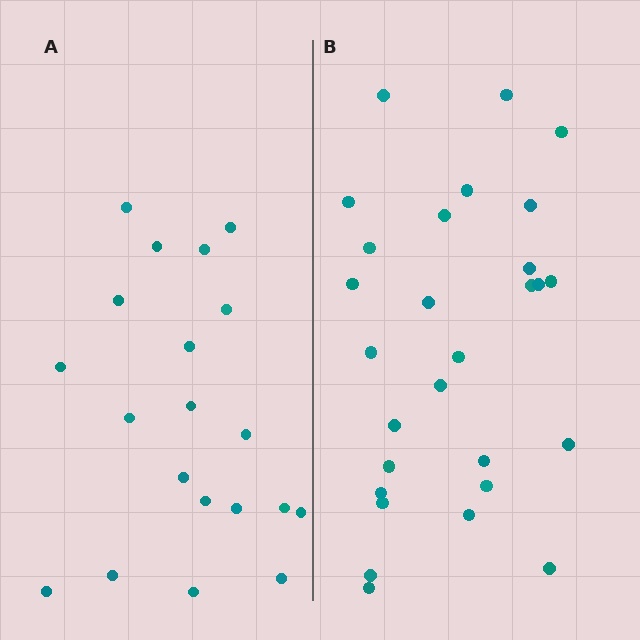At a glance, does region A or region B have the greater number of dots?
Region B (the right region) has more dots.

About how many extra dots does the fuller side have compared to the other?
Region B has roughly 8 or so more dots than region A.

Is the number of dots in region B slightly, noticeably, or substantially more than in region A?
Region B has noticeably more, but not dramatically so. The ratio is roughly 1.4 to 1.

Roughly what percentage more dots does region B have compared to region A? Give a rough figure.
About 40% more.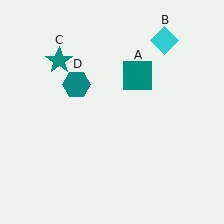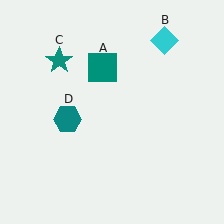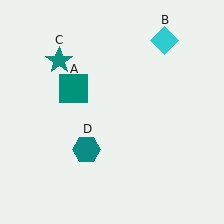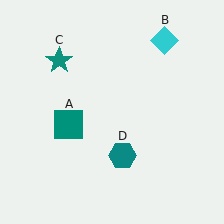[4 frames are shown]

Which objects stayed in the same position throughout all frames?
Cyan diamond (object B) and teal star (object C) remained stationary.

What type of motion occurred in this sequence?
The teal square (object A), teal hexagon (object D) rotated counterclockwise around the center of the scene.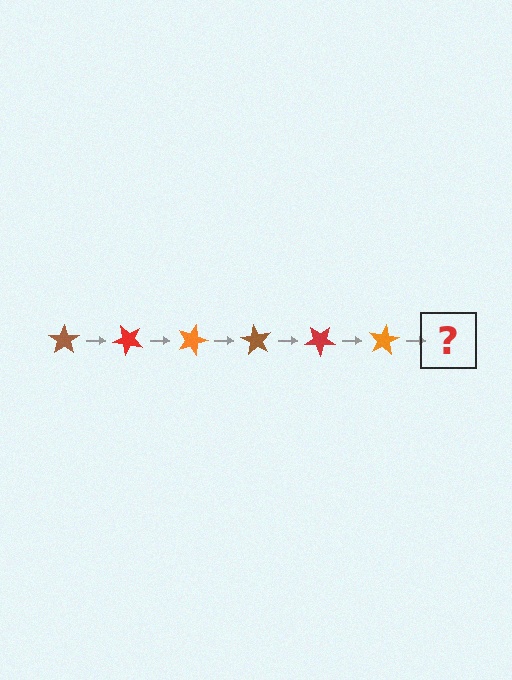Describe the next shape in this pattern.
It should be a brown star, rotated 270 degrees from the start.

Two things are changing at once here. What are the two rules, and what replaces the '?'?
The two rules are that it rotates 45 degrees each step and the color cycles through brown, red, and orange. The '?' should be a brown star, rotated 270 degrees from the start.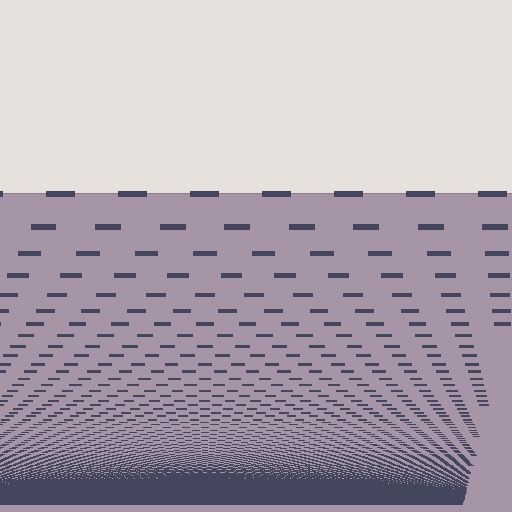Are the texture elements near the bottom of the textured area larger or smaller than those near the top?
Smaller. The gradient is inverted — elements near the bottom are smaller and denser.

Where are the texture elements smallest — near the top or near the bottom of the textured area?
Near the bottom.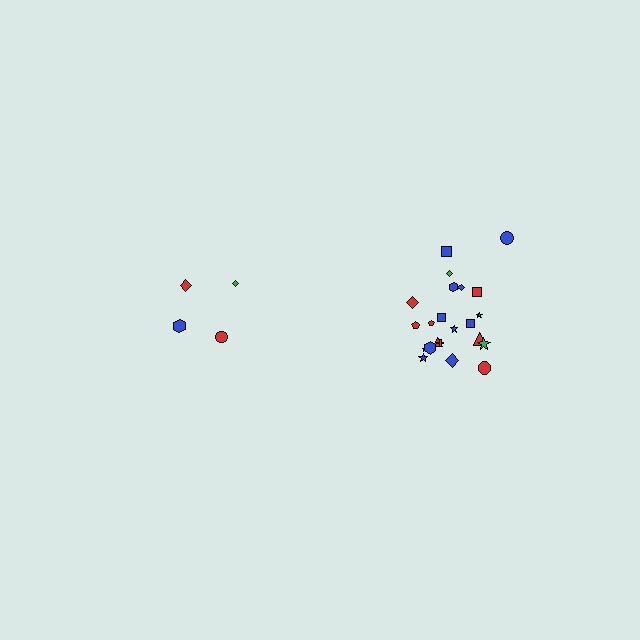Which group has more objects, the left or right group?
The right group.